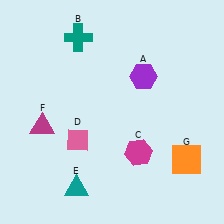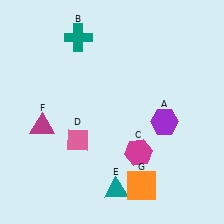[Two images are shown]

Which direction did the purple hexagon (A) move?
The purple hexagon (A) moved down.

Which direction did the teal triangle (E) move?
The teal triangle (E) moved right.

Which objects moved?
The objects that moved are: the purple hexagon (A), the teal triangle (E), the orange square (G).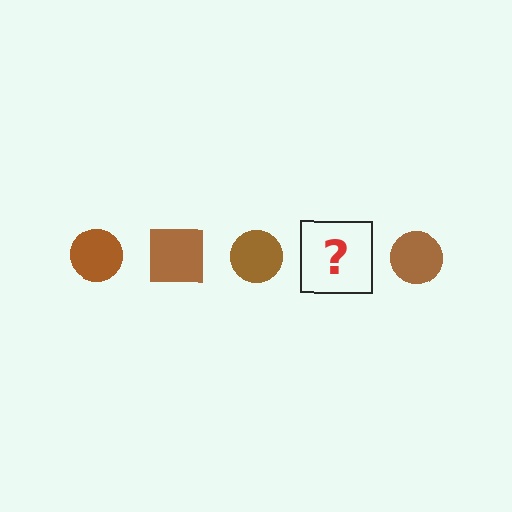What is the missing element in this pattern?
The missing element is a brown square.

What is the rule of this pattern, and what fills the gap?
The rule is that the pattern cycles through circle, square shapes in brown. The gap should be filled with a brown square.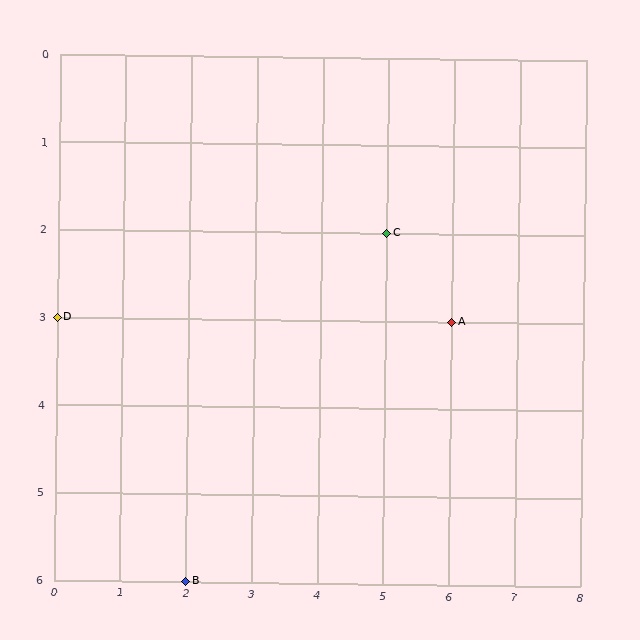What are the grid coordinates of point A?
Point A is at grid coordinates (6, 3).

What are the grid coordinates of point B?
Point B is at grid coordinates (2, 6).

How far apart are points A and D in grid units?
Points A and D are 6 columns apart.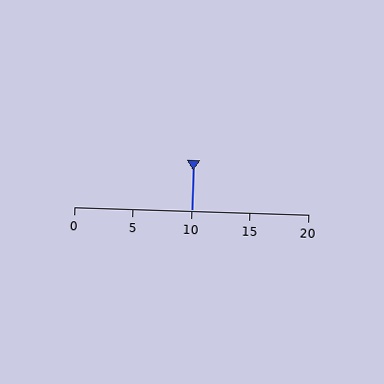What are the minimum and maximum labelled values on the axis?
The axis runs from 0 to 20.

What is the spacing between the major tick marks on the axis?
The major ticks are spaced 5 apart.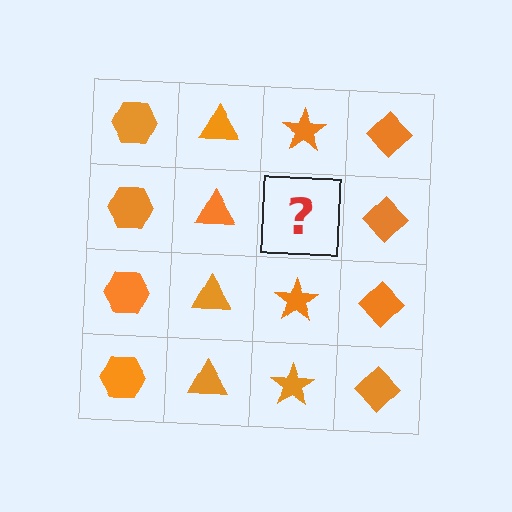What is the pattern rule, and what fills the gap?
The rule is that each column has a consistent shape. The gap should be filled with an orange star.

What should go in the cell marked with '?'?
The missing cell should contain an orange star.